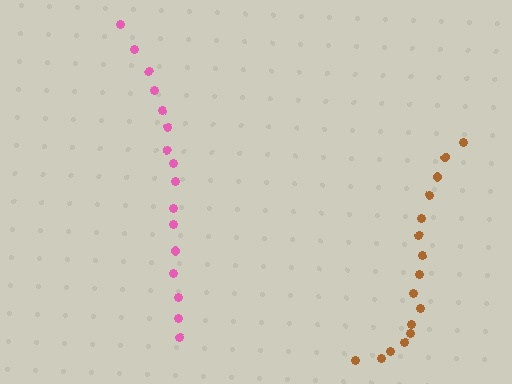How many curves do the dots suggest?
There are 2 distinct paths.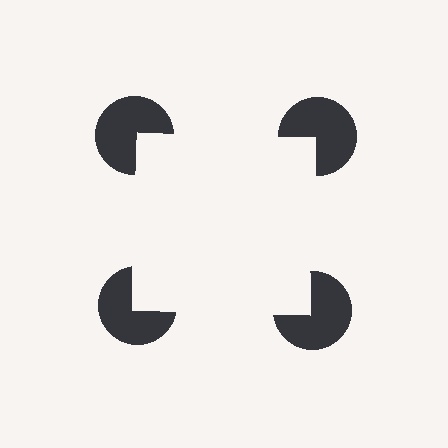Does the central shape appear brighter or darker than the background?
It typically appears slightly brighter than the background, even though no actual brightness change is drawn.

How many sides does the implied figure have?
4 sides.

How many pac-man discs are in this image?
There are 4 — one at each vertex of the illusory square.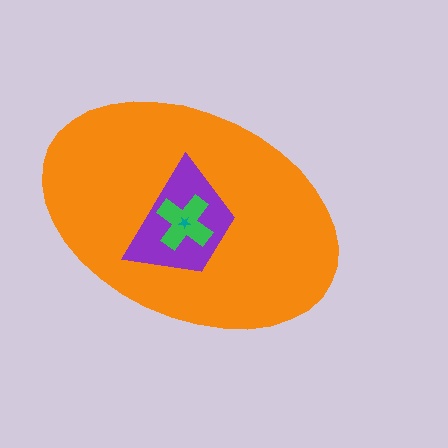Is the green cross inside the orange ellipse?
Yes.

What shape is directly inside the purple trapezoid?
The green cross.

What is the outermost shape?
The orange ellipse.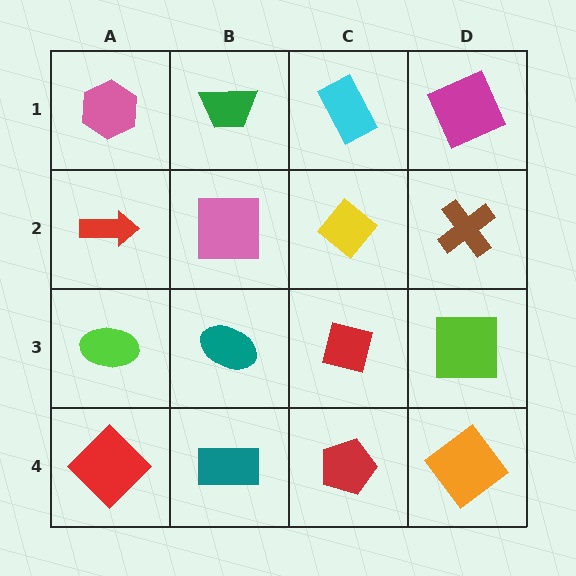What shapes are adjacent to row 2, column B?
A green trapezoid (row 1, column B), a teal ellipse (row 3, column B), a red arrow (row 2, column A), a yellow diamond (row 2, column C).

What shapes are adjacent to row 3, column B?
A pink square (row 2, column B), a teal rectangle (row 4, column B), a lime ellipse (row 3, column A), a red square (row 3, column C).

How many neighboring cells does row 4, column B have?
3.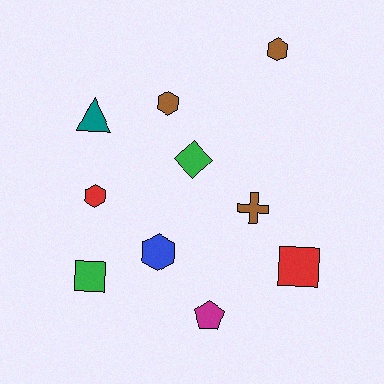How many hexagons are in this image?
There are 4 hexagons.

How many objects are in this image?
There are 10 objects.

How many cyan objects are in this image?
There are no cyan objects.